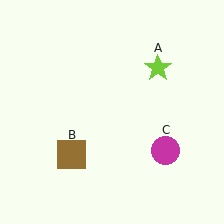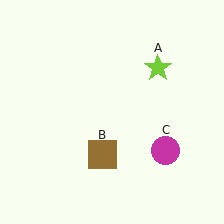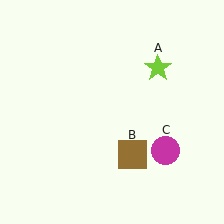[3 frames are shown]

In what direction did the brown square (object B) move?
The brown square (object B) moved right.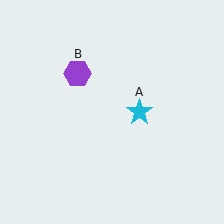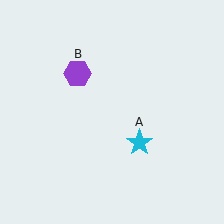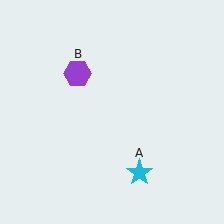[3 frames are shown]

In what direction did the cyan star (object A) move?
The cyan star (object A) moved down.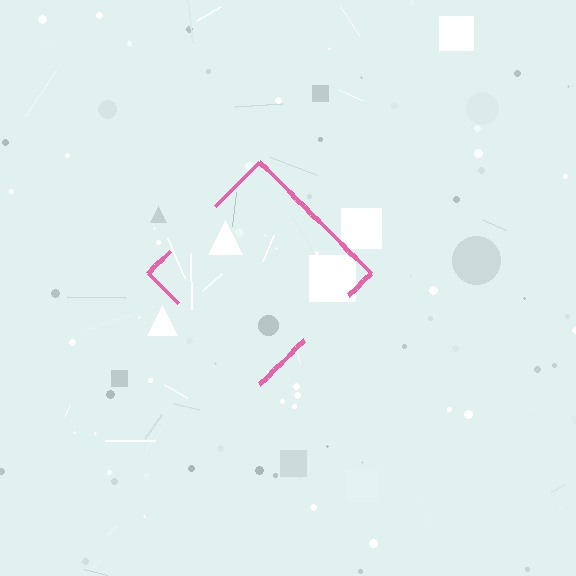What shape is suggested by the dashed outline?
The dashed outline suggests a diamond.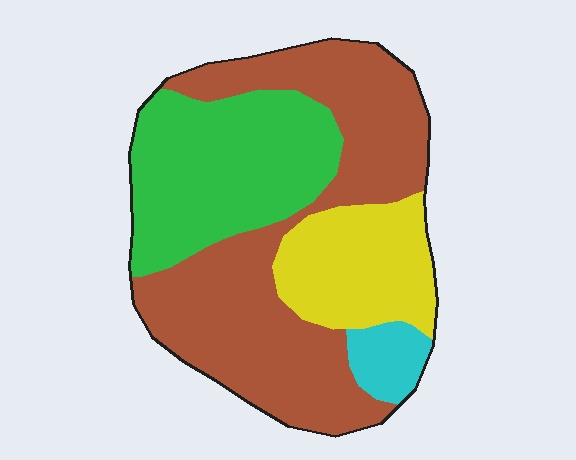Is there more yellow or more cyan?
Yellow.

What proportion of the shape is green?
Green covers about 30% of the shape.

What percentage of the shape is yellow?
Yellow takes up about one sixth (1/6) of the shape.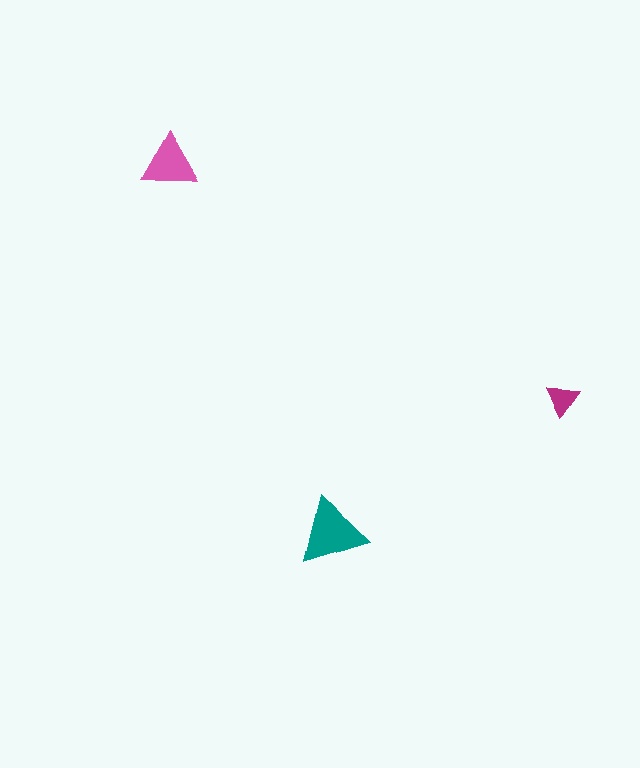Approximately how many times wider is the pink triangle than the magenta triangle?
About 1.5 times wider.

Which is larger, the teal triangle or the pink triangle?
The teal one.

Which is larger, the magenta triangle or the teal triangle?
The teal one.